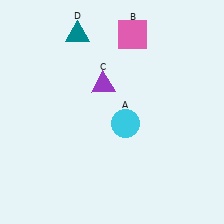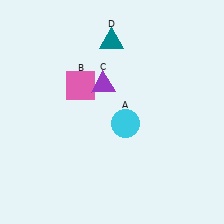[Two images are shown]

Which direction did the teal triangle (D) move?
The teal triangle (D) moved right.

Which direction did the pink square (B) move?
The pink square (B) moved left.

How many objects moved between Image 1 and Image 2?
2 objects moved between the two images.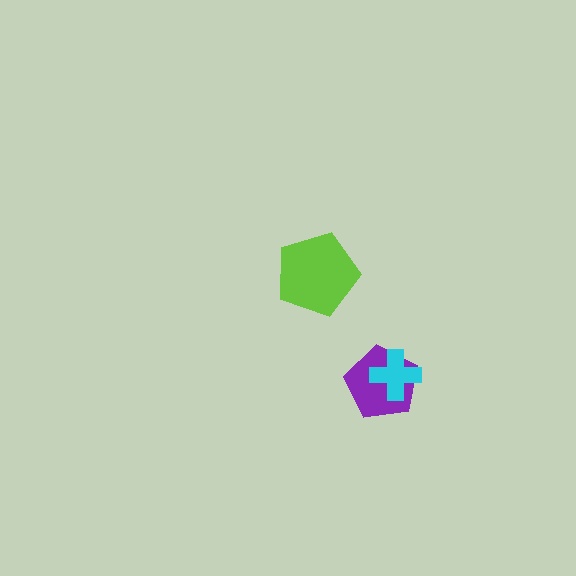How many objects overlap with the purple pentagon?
1 object overlaps with the purple pentagon.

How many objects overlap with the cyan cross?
1 object overlaps with the cyan cross.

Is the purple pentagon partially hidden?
Yes, it is partially covered by another shape.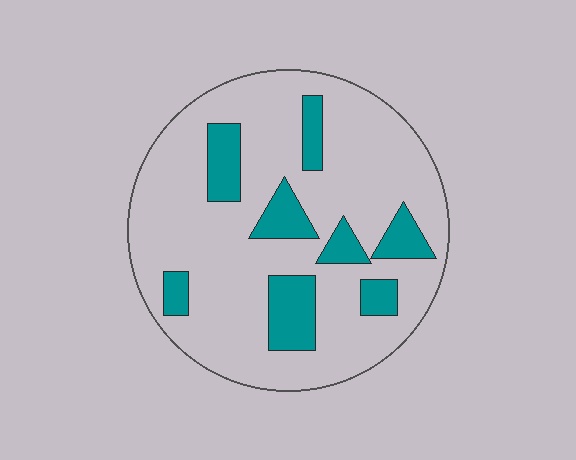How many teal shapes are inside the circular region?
8.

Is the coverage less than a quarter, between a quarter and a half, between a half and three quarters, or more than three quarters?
Less than a quarter.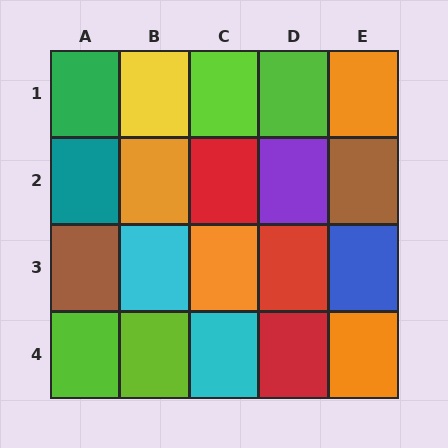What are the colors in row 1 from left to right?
Green, yellow, lime, lime, orange.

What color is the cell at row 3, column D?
Red.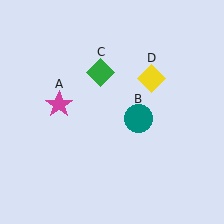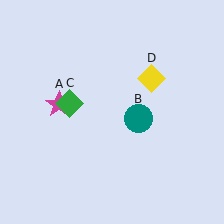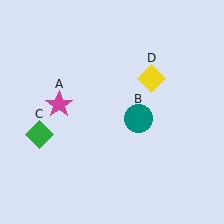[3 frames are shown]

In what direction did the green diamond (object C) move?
The green diamond (object C) moved down and to the left.